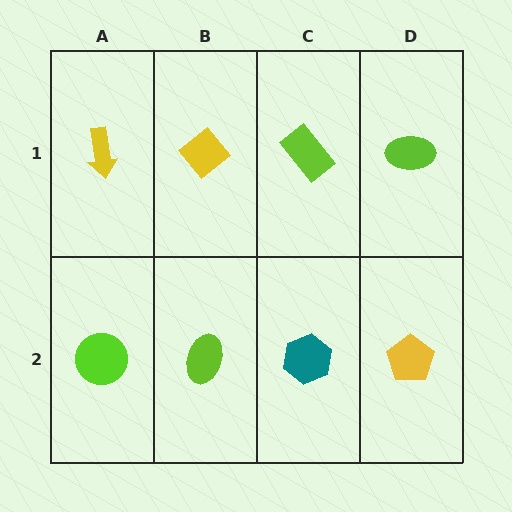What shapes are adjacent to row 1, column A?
A lime circle (row 2, column A), a yellow diamond (row 1, column B).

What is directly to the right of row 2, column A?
A lime ellipse.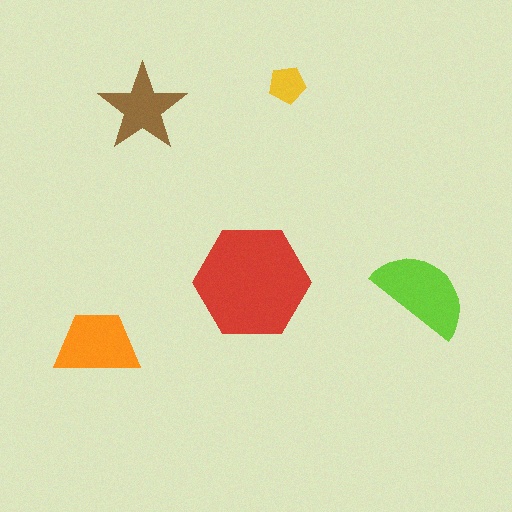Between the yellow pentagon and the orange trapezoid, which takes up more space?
The orange trapezoid.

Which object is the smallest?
The yellow pentagon.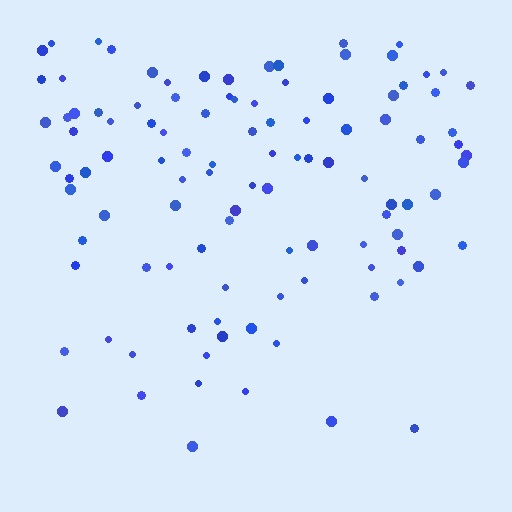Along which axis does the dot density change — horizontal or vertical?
Vertical.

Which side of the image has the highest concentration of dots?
The top.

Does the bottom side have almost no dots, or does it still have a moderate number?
Still a moderate number, just noticeably fewer than the top.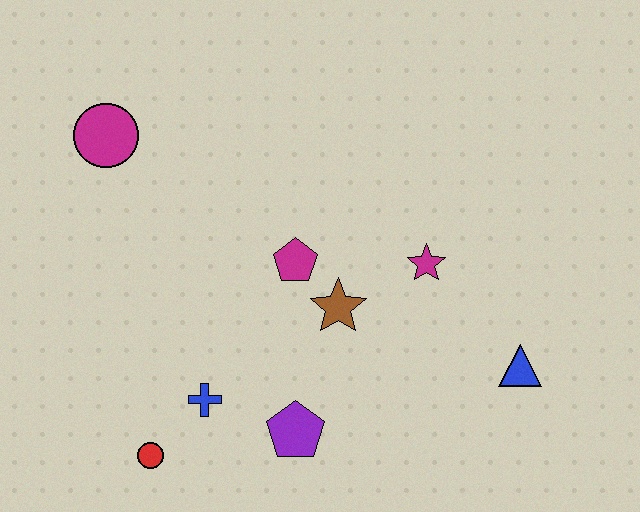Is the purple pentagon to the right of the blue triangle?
No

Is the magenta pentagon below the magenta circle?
Yes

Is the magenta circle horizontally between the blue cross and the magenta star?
No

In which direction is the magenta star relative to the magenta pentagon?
The magenta star is to the right of the magenta pentagon.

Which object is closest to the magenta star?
The brown star is closest to the magenta star.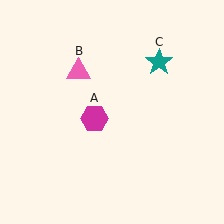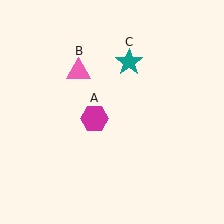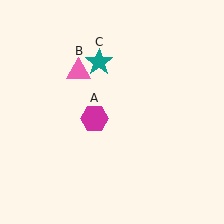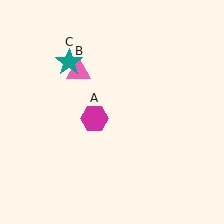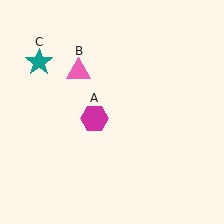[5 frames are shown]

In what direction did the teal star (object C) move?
The teal star (object C) moved left.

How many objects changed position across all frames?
1 object changed position: teal star (object C).